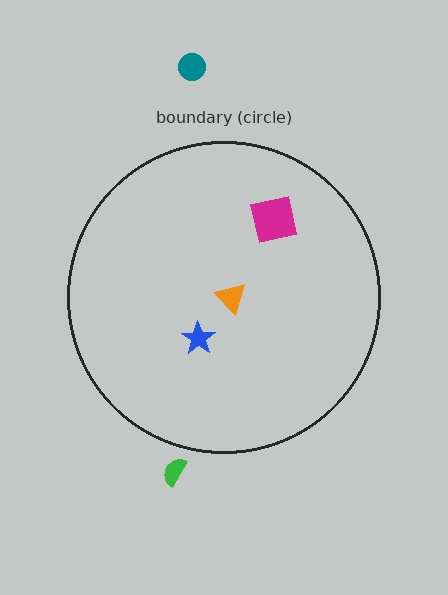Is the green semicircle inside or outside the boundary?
Outside.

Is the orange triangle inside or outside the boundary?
Inside.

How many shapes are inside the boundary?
3 inside, 2 outside.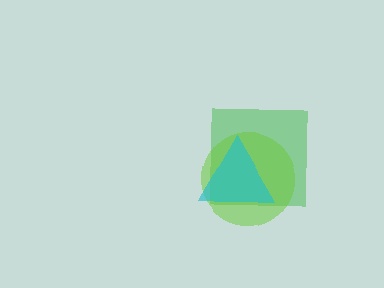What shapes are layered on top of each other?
The layered shapes are: a green square, a lime circle, a cyan triangle.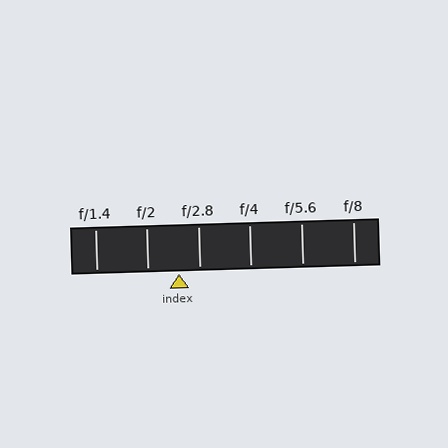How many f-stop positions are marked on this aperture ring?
There are 6 f-stop positions marked.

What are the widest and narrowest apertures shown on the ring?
The widest aperture shown is f/1.4 and the narrowest is f/8.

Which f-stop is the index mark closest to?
The index mark is closest to f/2.8.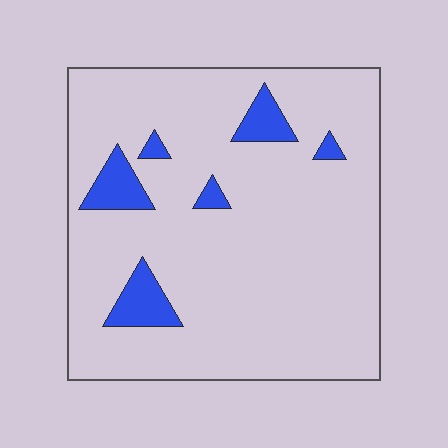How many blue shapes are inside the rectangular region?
6.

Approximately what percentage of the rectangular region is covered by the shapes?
Approximately 10%.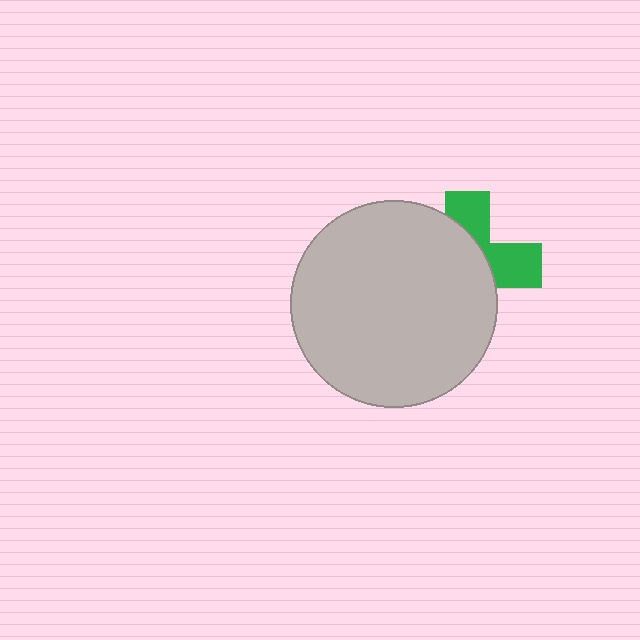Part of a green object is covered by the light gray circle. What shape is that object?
It is a cross.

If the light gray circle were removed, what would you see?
You would see the complete green cross.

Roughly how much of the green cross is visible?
A small part of it is visible (roughly 36%).